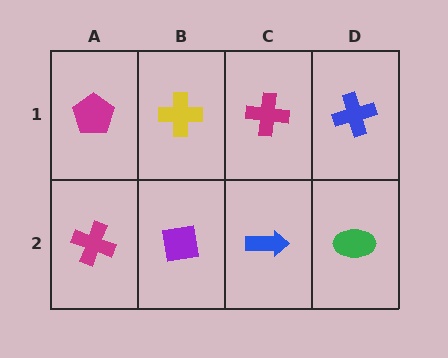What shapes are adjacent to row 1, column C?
A blue arrow (row 2, column C), a yellow cross (row 1, column B), a blue cross (row 1, column D).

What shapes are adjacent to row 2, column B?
A yellow cross (row 1, column B), a magenta cross (row 2, column A), a blue arrow (row 2, column C).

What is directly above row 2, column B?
A yellow cross.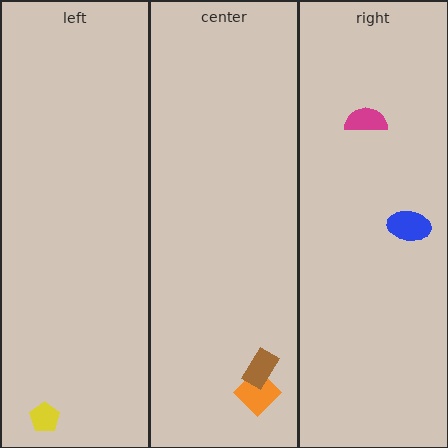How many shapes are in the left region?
1.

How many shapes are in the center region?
2.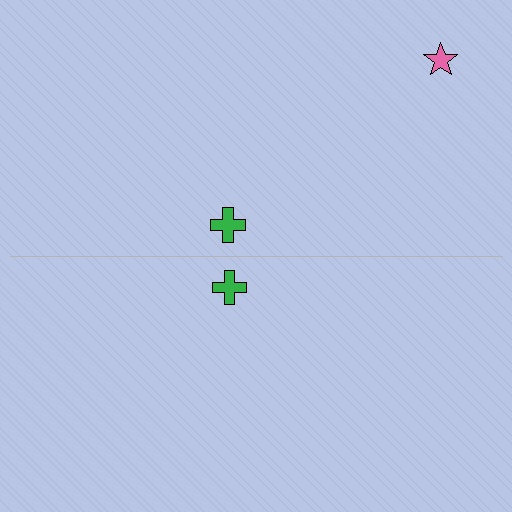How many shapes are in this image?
There are 3 shapes in this image.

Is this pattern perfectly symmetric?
No, the pattern is not perfectly symmetric. A pink star is missing from the bottom side.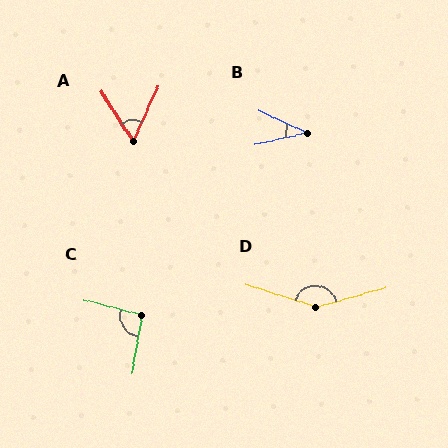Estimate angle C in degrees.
Approximately 95 degrees.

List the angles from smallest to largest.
B (38°), A (57°), C (95°), D (147°).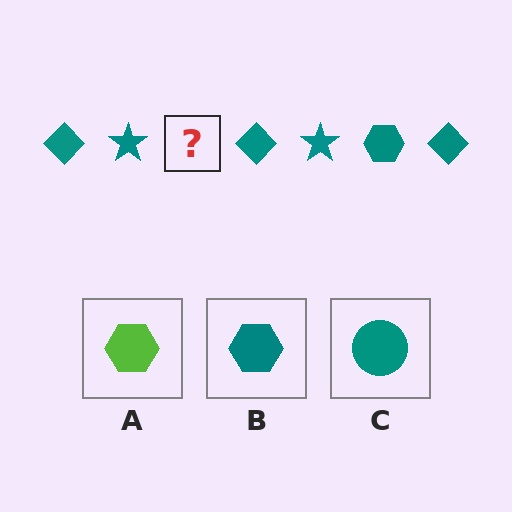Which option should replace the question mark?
Option B.